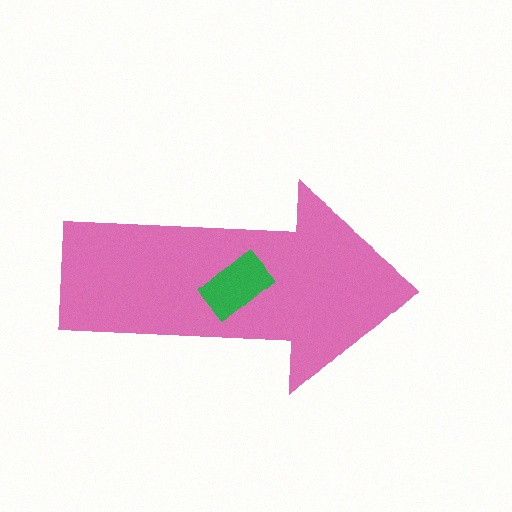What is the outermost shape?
The pink arrow.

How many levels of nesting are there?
2.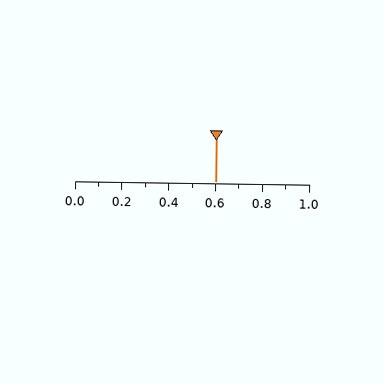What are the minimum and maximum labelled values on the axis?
The axis runs from 0.0 to 1.0.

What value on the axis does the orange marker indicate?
The marker indicates approximately 0.6.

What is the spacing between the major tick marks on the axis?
The major ticks are spaced 0.2 apart.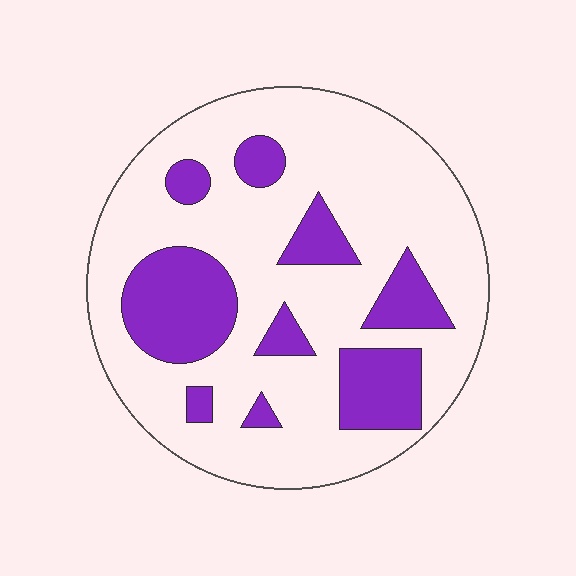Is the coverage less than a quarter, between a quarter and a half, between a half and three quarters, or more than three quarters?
Between a quarter and a half.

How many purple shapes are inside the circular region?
9.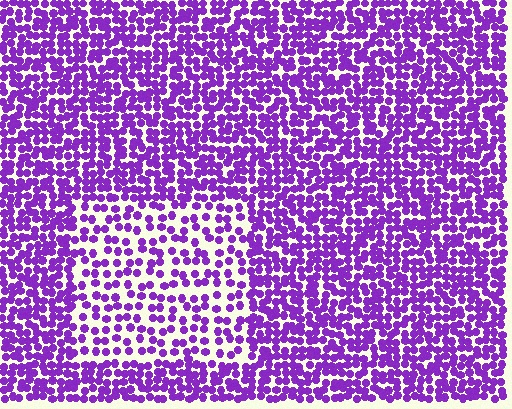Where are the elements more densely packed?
The elements are more densely packed outside the rectangle boundary.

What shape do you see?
I see a rectangle.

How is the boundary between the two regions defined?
The boundary is defined by a change in element density (approximately 1.9x ratio). All elements are the same color, size, and shape.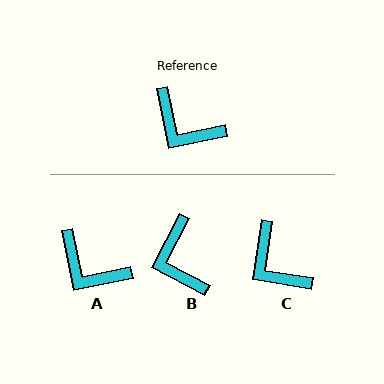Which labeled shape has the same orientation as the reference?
A.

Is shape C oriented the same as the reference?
No, it is off by about 21 degrees.